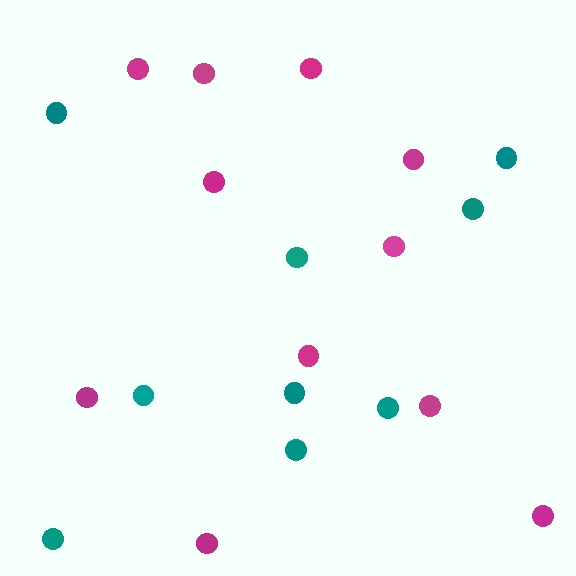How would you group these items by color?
There are 2 groups: one group of magenta circles (11) and one group of teal circles (9).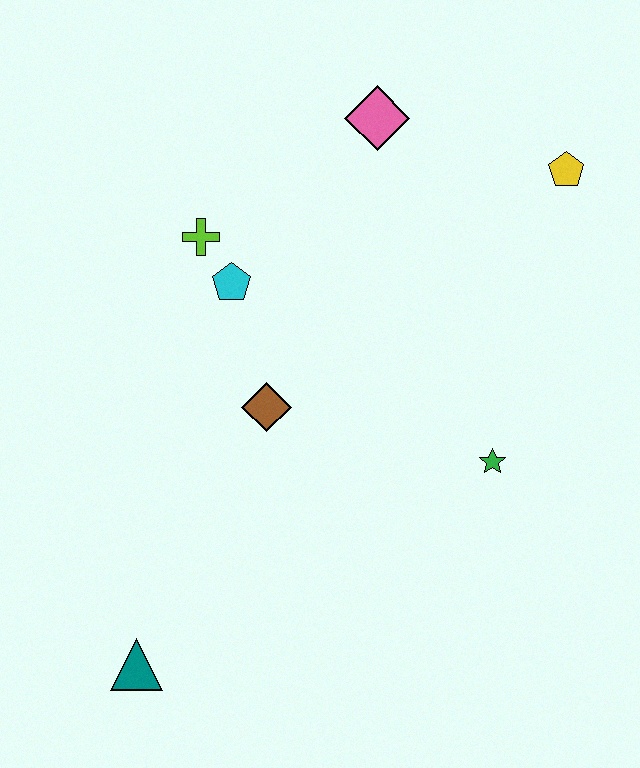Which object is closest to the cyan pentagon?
The lime cross is closest to the cyan pentagon.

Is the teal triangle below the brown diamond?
Yes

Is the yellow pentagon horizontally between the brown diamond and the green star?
No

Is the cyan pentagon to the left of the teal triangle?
No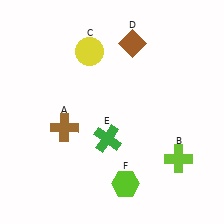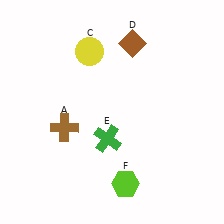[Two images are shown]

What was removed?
The lime cross (B) was removed in Image 2.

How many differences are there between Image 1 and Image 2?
There is 1 difference between the two images.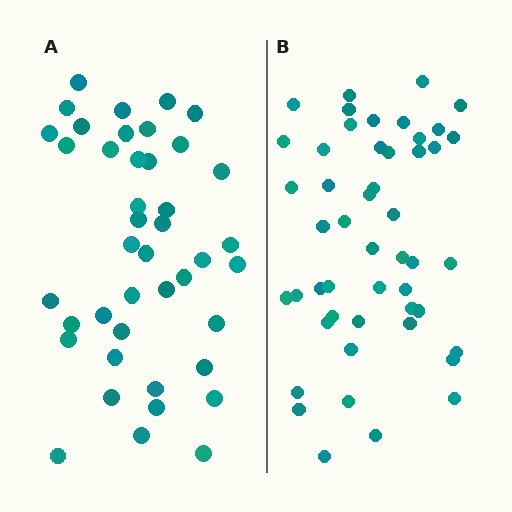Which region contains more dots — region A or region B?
Region B (the right region) has more dots.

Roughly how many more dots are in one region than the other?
Region B has roughly 8 or so more dots than region A.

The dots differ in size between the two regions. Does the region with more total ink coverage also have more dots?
No. Region A has more total ink coverage because its dots are larger, but region B actually contains more individual dots. Total area can be misleading — the number of items is what matters here.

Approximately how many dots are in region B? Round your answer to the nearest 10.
About 50 dots. (The exact count is 49, which rounds to 50.)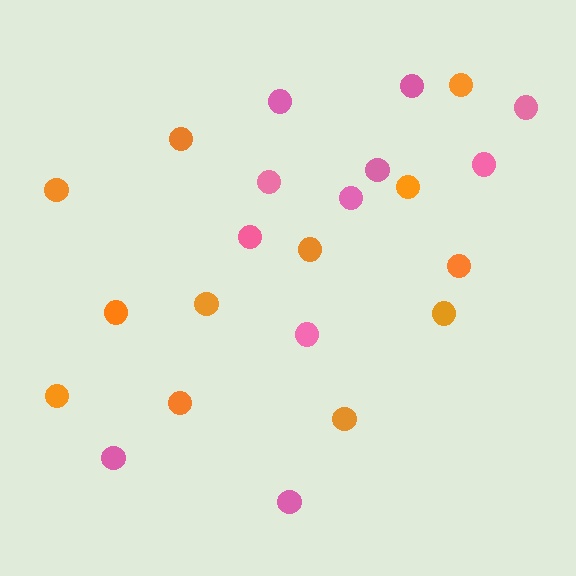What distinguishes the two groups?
There are 2 groups: one group of orange circles (12) and one group of pink circles (11).